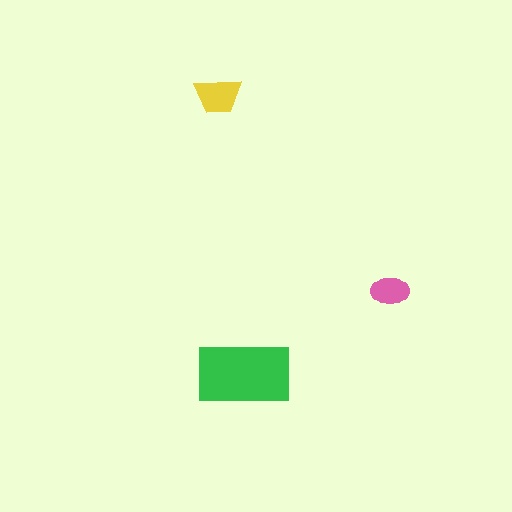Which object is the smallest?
The pink ellipse.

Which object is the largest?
The green rectangle.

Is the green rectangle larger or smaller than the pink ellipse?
Larger.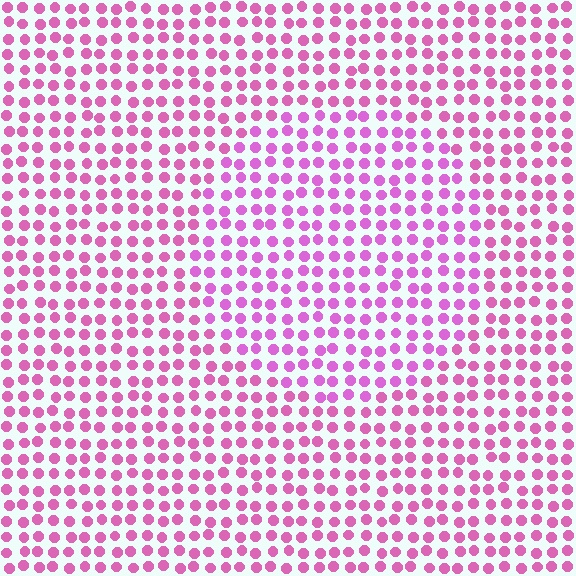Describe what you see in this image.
The image is filled with small pink elements in a uniform arrangement. A circle-shaped region is visible where the elements are tinted to a slightly different hue, forming a subtle color boundary.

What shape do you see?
I see a circle.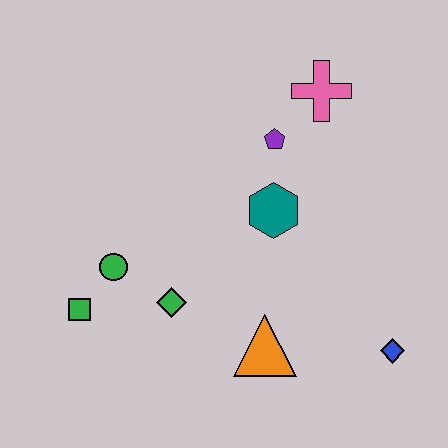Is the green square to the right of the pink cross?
No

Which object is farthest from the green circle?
The blue diamond is farthest from the green circle.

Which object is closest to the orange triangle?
The green diamond is closest to the orange triangle.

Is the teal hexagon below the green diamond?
No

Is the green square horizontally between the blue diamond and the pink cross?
No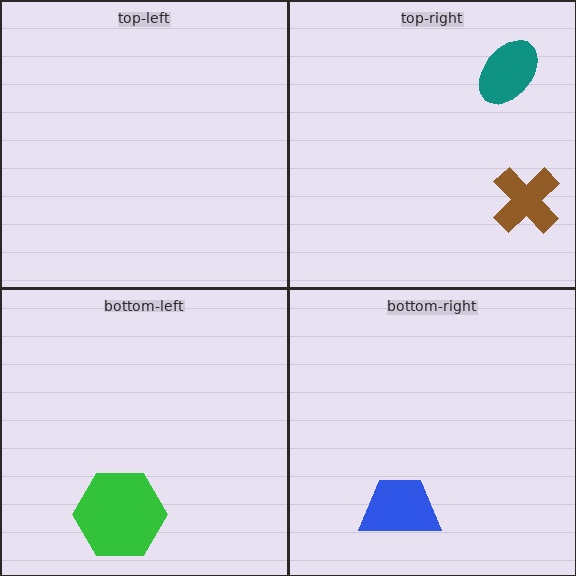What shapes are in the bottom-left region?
The green hexagon.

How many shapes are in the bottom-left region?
1.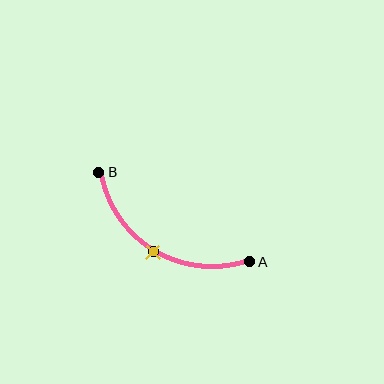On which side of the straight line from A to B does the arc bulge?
The arc bulges below the straight line connecting A and B.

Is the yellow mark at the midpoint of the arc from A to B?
Yes. The yellow mark lies on the arc at equal arc-length from both A and B — it is the arc midpoint.